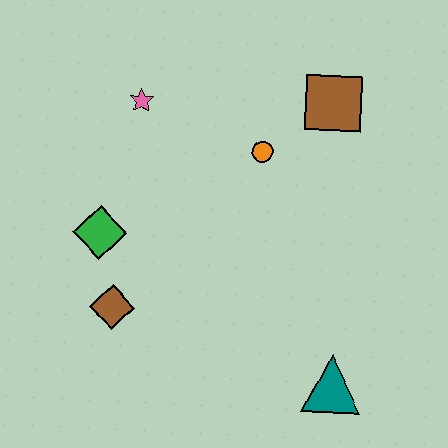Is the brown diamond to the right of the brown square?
No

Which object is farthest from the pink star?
The teal triangle is farthest from the pink star.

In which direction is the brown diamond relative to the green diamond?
The brown diamond is below the green diamond.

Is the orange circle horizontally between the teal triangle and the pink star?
Yes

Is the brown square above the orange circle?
Yes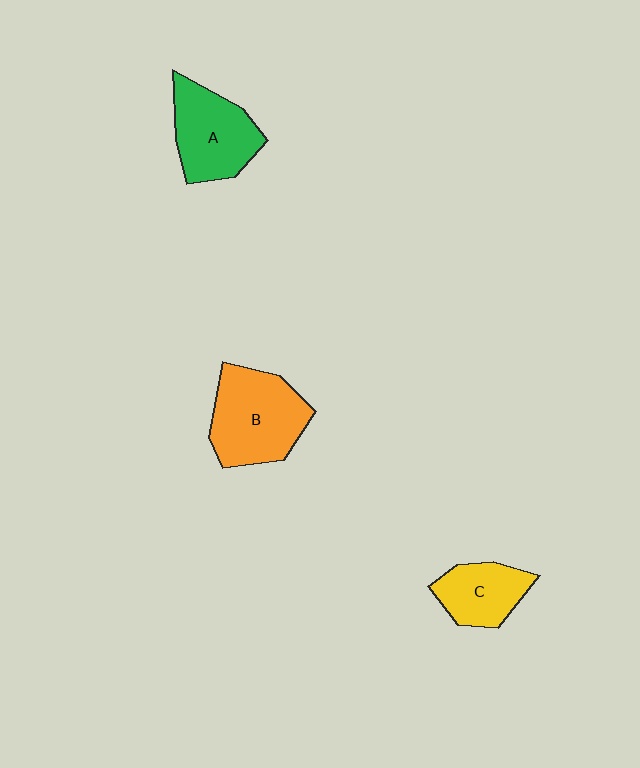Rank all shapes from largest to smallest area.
From largest to smallest: B (orange), A (green), C (yellow).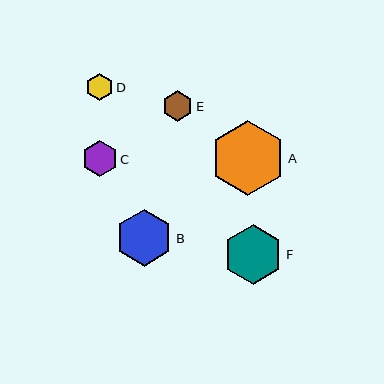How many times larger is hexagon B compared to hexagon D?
Hexagon B is approximately 2.1 times the size of hexagon D.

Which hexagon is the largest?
Hexagon A is the largest with a size of approximately 75 pixels.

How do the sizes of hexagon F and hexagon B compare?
Hexagon F and hexagon B are approximately the same size.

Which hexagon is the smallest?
Hexagon D is the smallest with a size of approximately 27 pixels.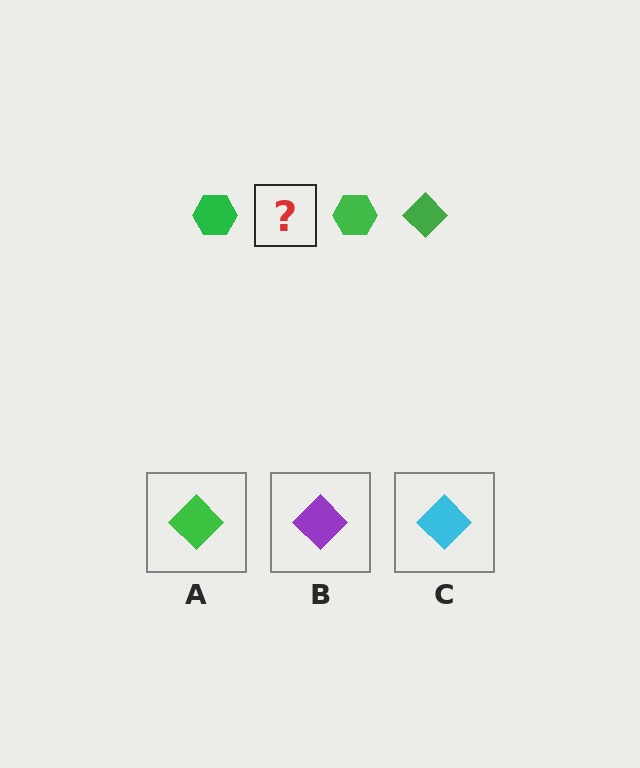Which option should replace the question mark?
Option A.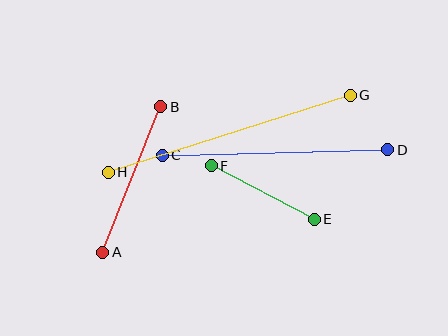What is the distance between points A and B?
The distance is approximately 157 pixels.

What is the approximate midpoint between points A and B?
The midpoint is at approximately (132, 179) pixels.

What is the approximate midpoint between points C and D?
The midpoint is at approximately (275, 152) pixels.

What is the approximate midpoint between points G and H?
The midpoint is at approximately (229, 134) pixels.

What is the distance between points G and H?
The distance is approximately 254 pixels.